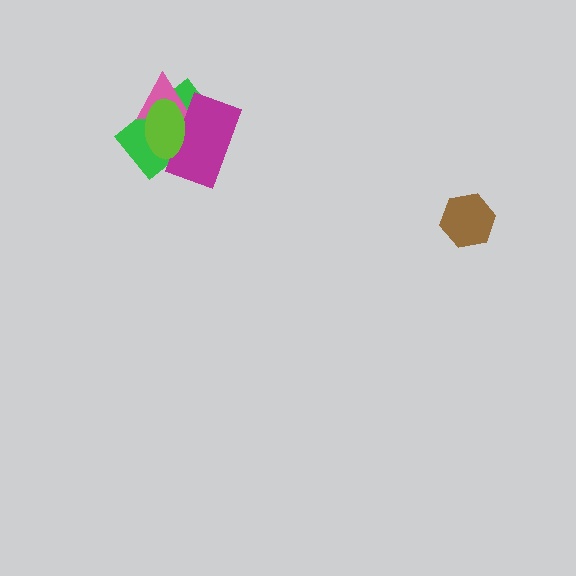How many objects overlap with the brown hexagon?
0 objects overlap with the brown hexagon.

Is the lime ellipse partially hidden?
No, no other shape covers it.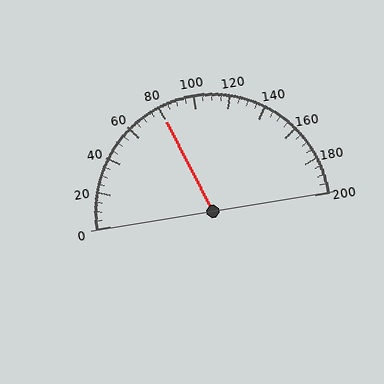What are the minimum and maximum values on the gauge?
The gauge ranges from 0 to 200.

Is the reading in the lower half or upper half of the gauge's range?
The reading is in the lower half of the range (0 to 200).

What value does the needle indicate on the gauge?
The needle indicates approximately 80.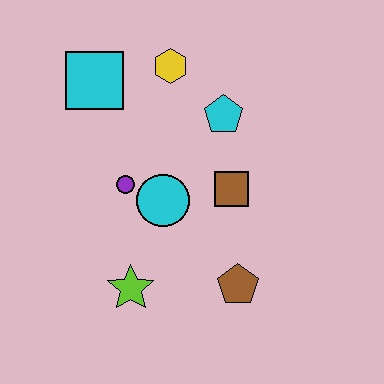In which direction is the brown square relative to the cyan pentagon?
The brown square is below the cyan pentagon.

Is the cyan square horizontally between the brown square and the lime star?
No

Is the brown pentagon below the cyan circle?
Yes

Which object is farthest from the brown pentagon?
The cyan square is farthest from the brown pentagon.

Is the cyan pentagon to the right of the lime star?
Yes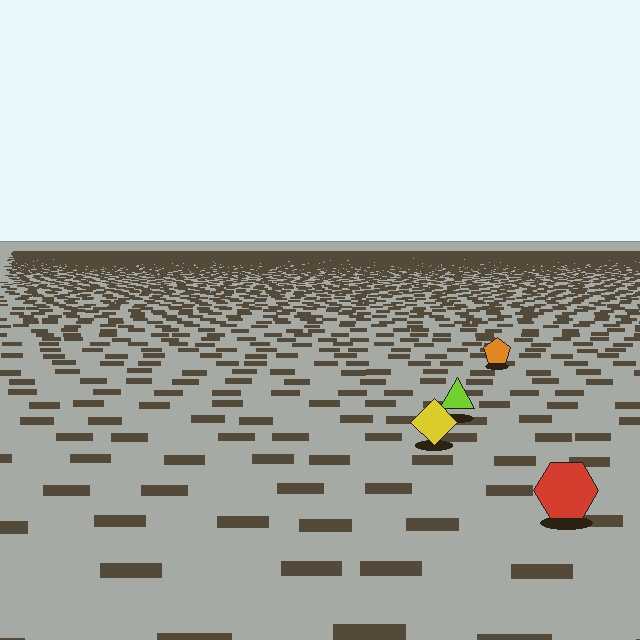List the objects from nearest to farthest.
From nearest to farthest: the red hexagon, the yellow diamond, the lime triangle, the orange pentagon.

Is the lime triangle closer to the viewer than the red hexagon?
No. The red hexagon is closer — you can tell from the texture gradient: the ground texture is coarser near it.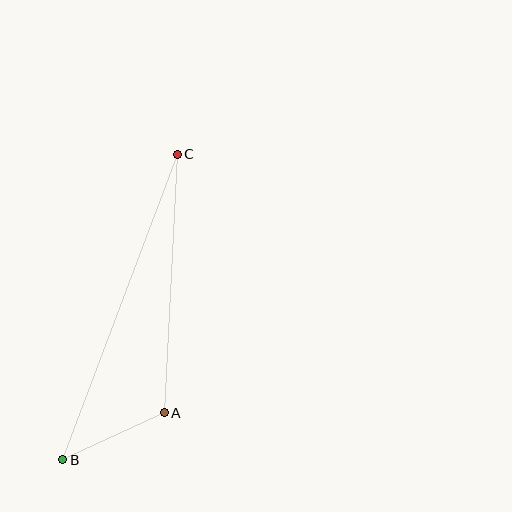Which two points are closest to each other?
Points A and B are closest to each other.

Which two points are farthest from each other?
Points B and C are farthest from each other.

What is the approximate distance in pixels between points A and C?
The distance between A and C is approximately 259 pixels.